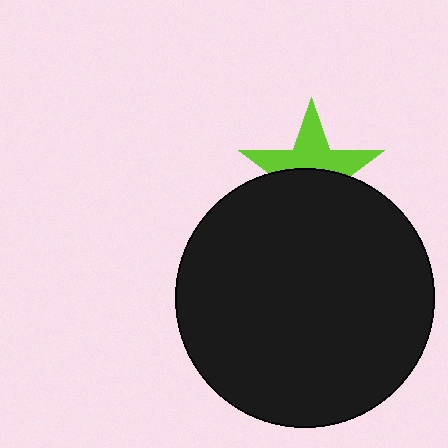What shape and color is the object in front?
The object in front is a black circle.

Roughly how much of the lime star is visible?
About half of it is visible (roughly 50%).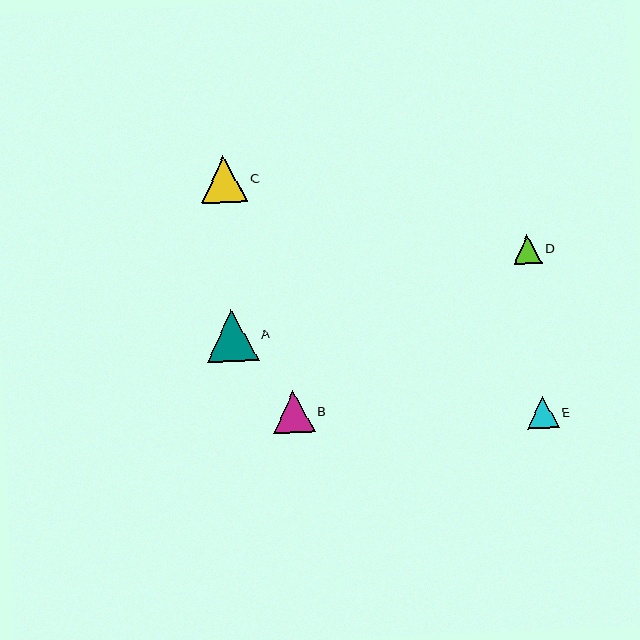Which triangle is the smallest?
Triangle D is the smallest with a size of approximately 28 pixels.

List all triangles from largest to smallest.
From largest to smallest: A, C, B, E, D.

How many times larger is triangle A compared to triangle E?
Triangle A is approximately 1.6 times the size of triangle E.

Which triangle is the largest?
Triangle A is the largest with a size of approximately 52 pixels.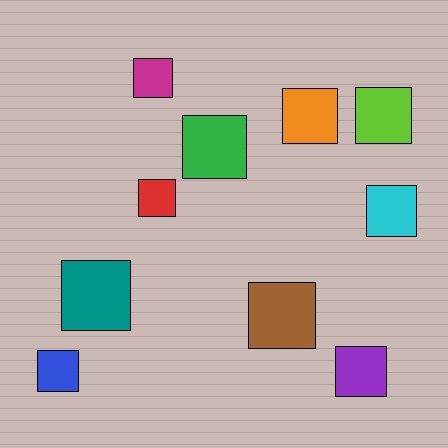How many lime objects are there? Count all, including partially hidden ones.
There is 1 lime object.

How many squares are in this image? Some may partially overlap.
There are 10 squares.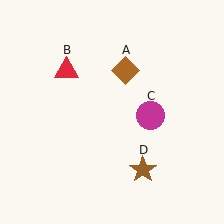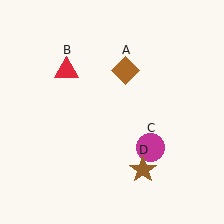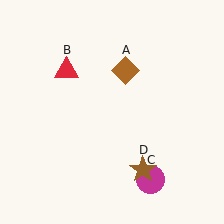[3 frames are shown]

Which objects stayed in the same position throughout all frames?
Brown diamond (object A) and red triangle (object B) and brown star (object D) remained stationary.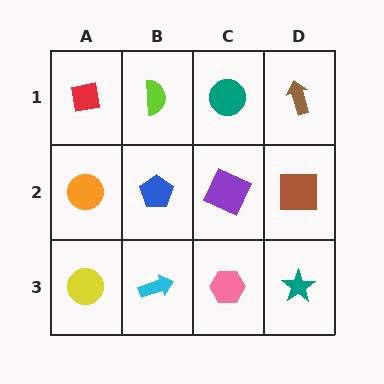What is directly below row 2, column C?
A pink hexagon.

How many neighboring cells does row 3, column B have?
3.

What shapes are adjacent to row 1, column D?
A brown square (row 2, column D), a teal circle (row 1, column C).